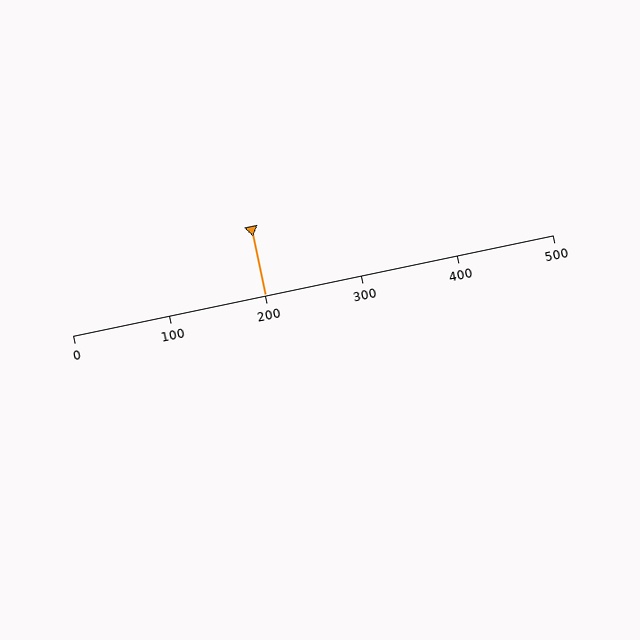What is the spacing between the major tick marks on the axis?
The major ticks are spaced 100 apart.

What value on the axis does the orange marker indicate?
The marker indicates approximately 200.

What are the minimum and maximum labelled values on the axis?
The axis runs from 0 to 500.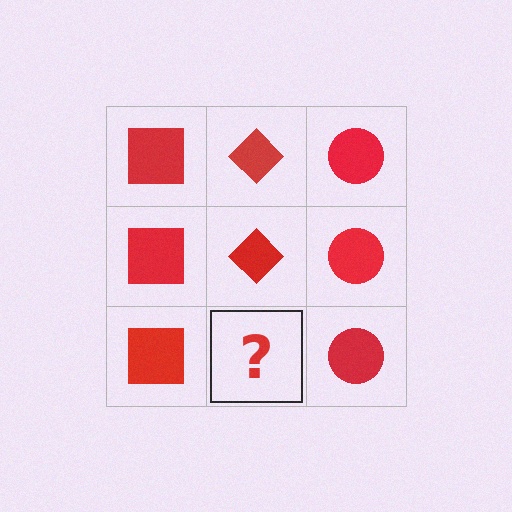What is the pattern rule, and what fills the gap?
The rule is that each column has a consistent shape. The gap should be filled with a red diamond.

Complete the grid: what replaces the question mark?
The question mark should be replaced with a red diamond.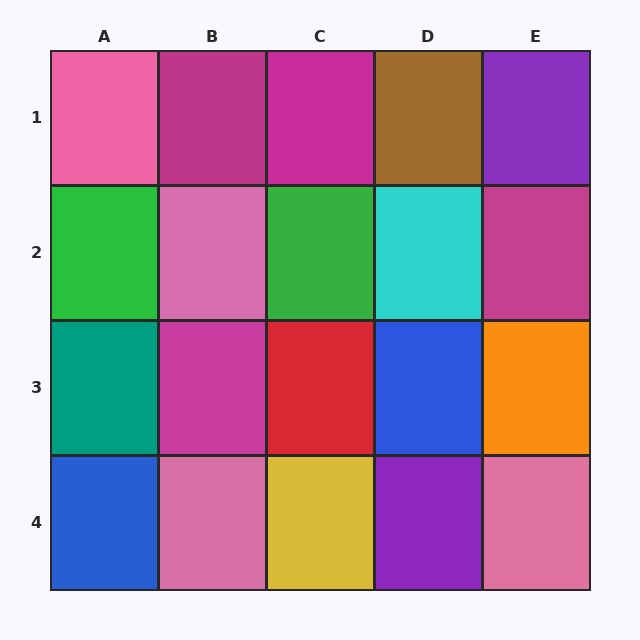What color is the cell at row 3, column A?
Teal.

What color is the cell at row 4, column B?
Pink.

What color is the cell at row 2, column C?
Green.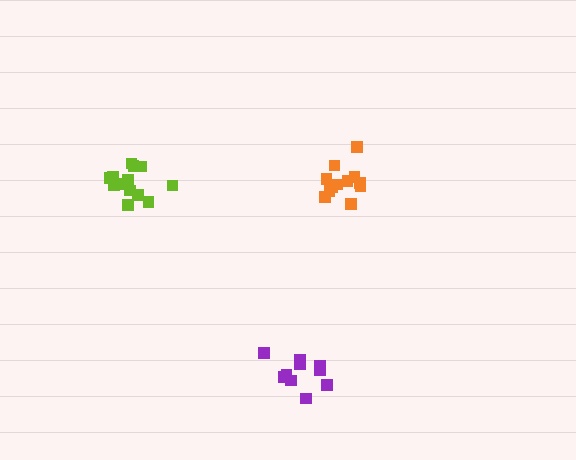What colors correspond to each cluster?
The clusters are colored: purple, lime, orange.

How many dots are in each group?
Group 1: 10 dots, Group 2: 13 dots, Group 3: 12 dots (35 total).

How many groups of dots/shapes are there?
There are 3 groups.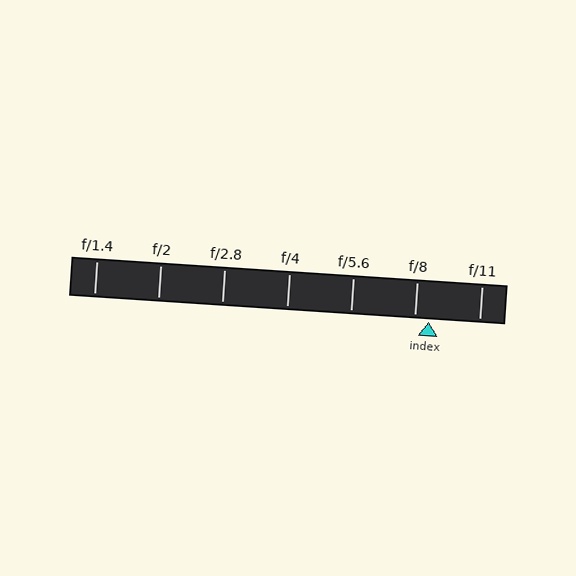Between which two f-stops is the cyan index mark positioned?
The index mark is between f/8 and f/11.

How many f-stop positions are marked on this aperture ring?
There are 7 f-stop positions marked.